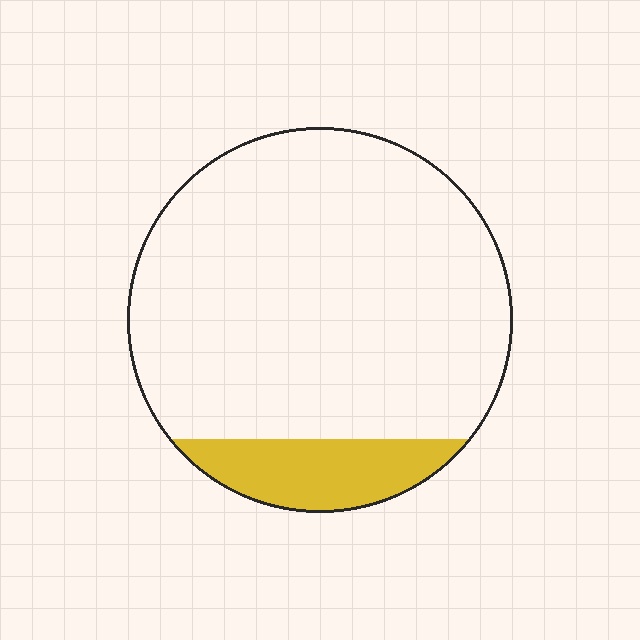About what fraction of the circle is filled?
About one eighth (1/8).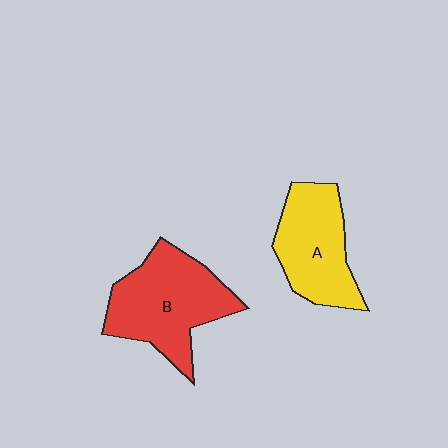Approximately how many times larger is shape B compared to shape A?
Approximately 1.3 times.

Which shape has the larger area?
Shape B (red).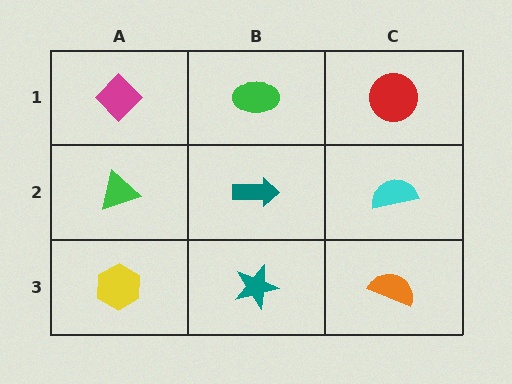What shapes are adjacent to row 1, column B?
A teal arrow (row 2, column B), a magenta diamond (row 1, column A), a red circle (row 1, column C).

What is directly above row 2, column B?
A green ellipse.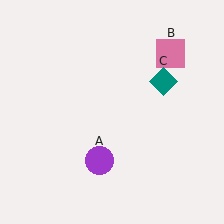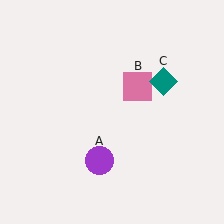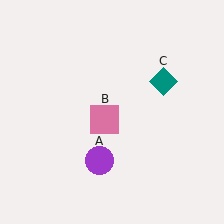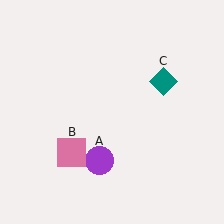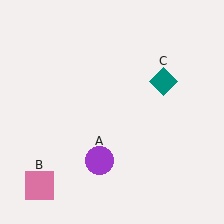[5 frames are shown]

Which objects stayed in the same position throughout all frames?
Purple circle (object A) and teal diamond (object C) remained stationary.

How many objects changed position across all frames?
1 object changed position: pink square (object B).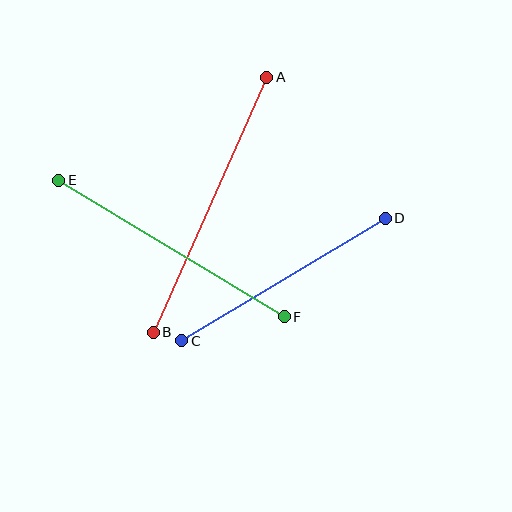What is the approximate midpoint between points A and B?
The midpoint is at approximately (210, 205) pixels.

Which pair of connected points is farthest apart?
Points A and B are farthest apart.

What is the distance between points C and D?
The distance is approximately 237 pixels.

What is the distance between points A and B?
The distance is approximately 279 pixels.